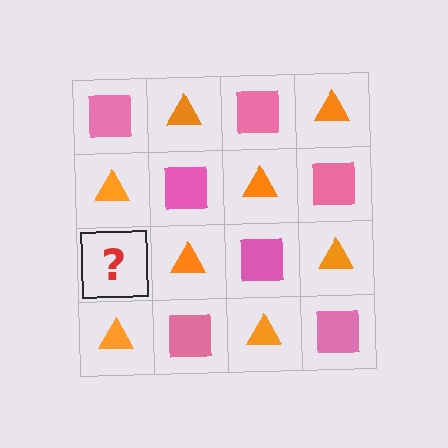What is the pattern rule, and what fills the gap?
The rule is that it alternates pink square and orange triangle in a checkerboard pattern. The gap should be filled with a pink square.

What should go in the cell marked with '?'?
The missing cell should contain a pink square.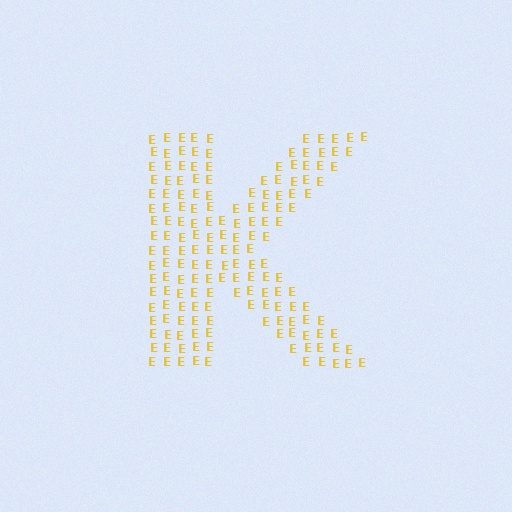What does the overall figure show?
The overall figure shows the letter K.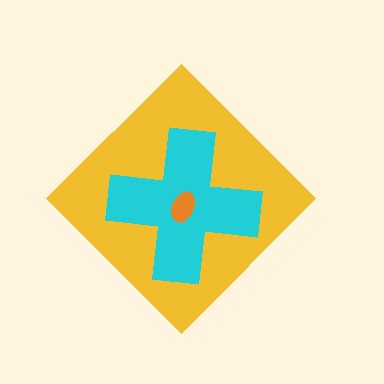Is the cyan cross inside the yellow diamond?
Yes.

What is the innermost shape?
The orange ellipse.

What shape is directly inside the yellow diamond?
The cyan cross.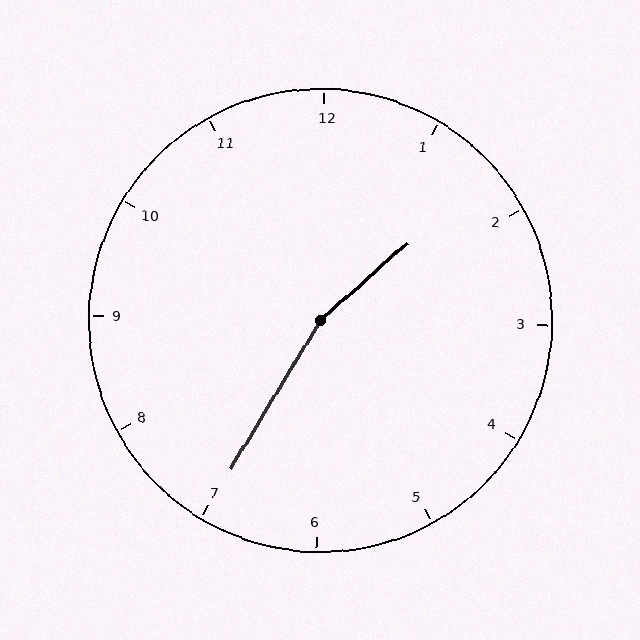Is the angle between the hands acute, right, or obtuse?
It is obtuse.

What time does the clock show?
1:35.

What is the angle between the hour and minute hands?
Approximately 162 degrees.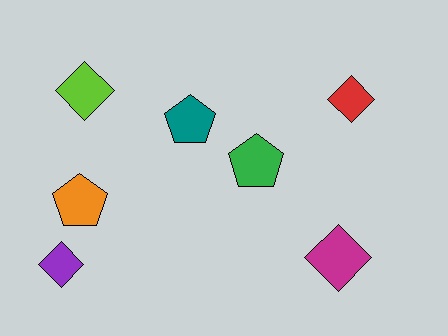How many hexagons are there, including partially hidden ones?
There are no hexagons.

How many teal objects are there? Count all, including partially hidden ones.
There is 1 teal object.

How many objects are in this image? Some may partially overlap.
There are 7 objects.